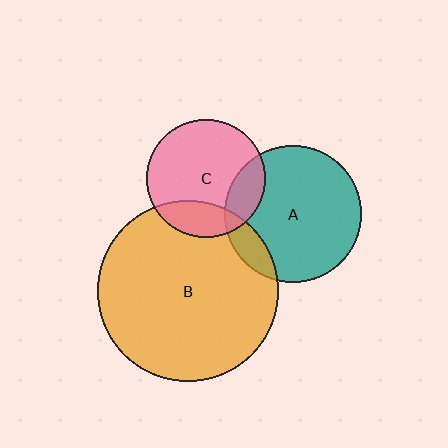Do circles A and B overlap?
Yes.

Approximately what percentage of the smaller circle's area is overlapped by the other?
Approximately 10%.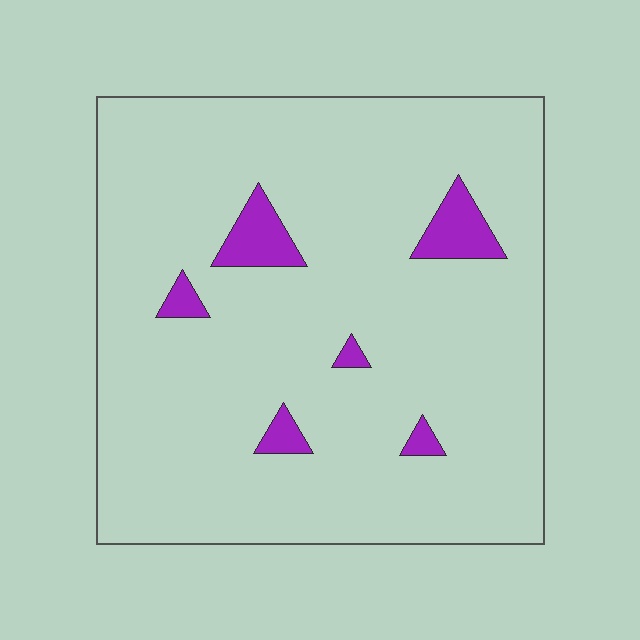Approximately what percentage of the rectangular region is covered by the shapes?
Approximately 5%.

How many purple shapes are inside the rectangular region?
6.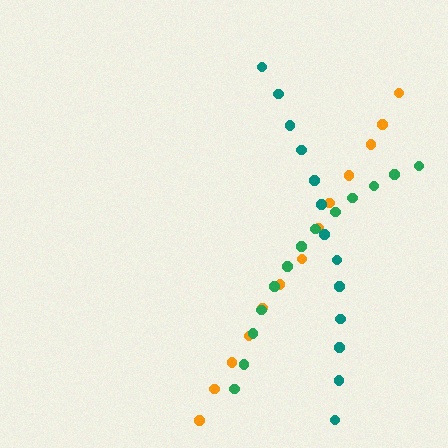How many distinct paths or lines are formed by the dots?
There are 3 distinct paths.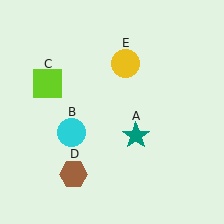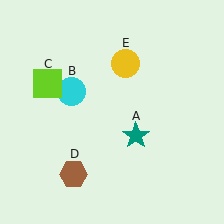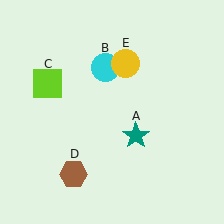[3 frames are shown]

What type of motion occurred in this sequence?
The cyan circle (object B) rotated clockwise around the center of the scene.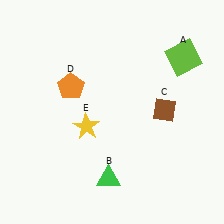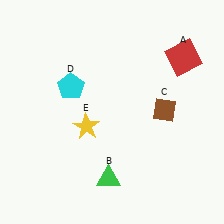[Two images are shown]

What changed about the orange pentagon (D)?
In Image 1, D is orange. In Image 2, it changed to cyan.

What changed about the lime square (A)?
In Image 1, A is lime. In Image 2, it changed to red.